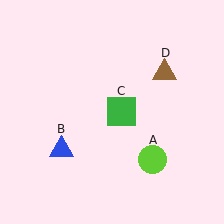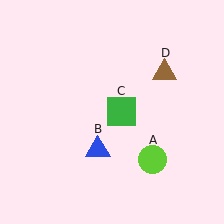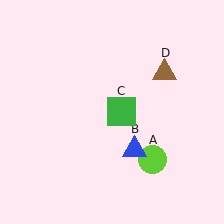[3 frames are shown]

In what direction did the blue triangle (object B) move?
The blue triangle (object B) moved right.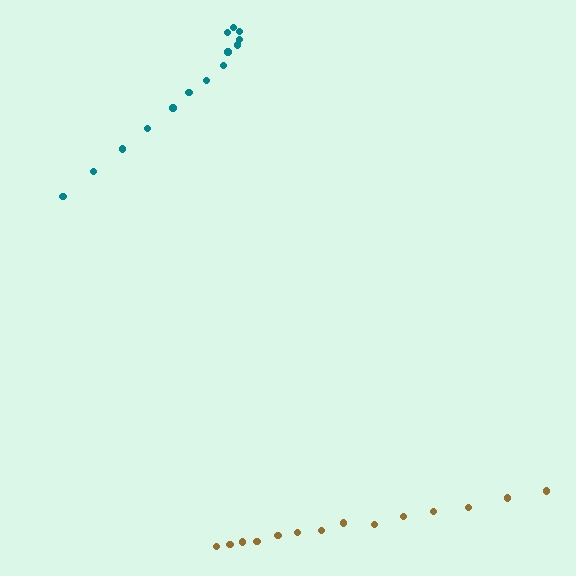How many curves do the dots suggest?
There are 2 distinct paths.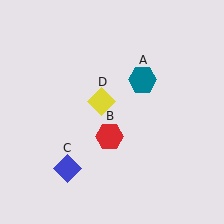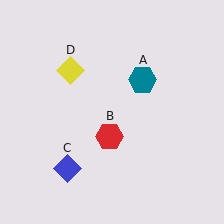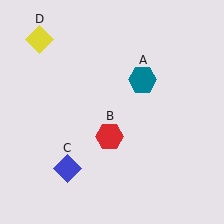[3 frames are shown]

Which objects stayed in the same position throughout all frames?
Teal hexagon (object A) and red hexagon (object B) and blue diamond (object C) remained stationary.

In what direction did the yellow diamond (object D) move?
The yellow diamond (object D) moved up and to the left.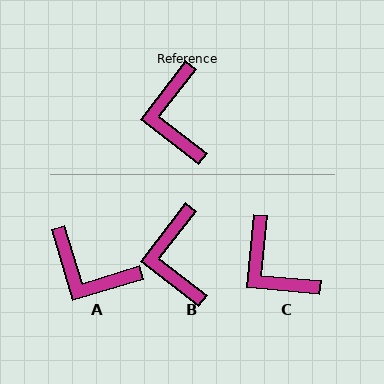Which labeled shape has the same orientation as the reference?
B.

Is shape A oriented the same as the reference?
No, it is off by about 54 degrees.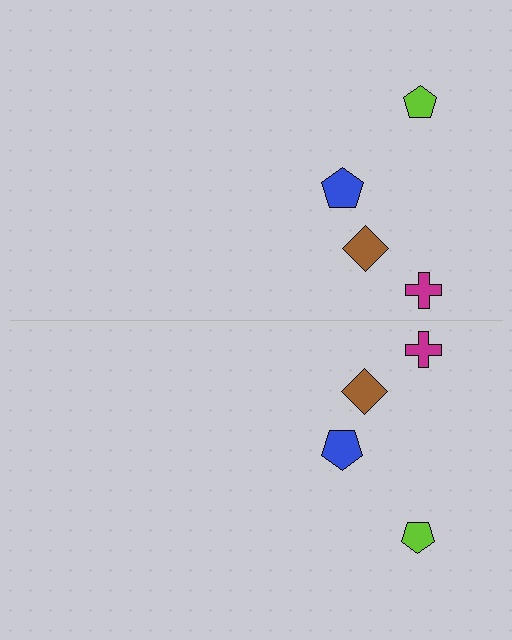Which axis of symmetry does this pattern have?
The pattern has a horizontal axis of symmetry running through the center of the image.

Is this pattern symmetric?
Yes, this pattern has bilateral (reflection) symmetry.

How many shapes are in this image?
There are 8 shapes in this image.